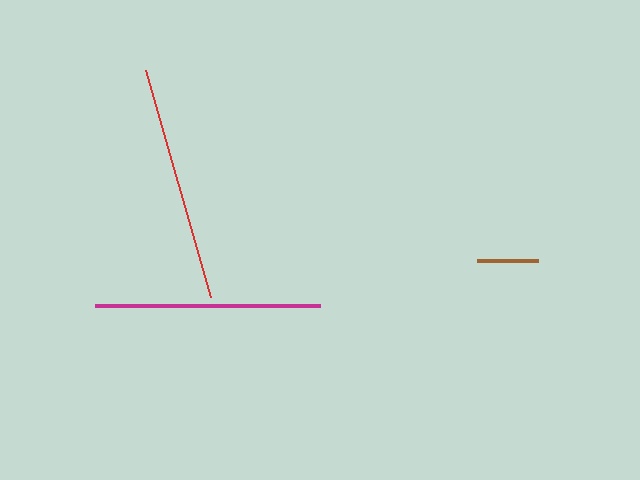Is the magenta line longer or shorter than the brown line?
The magenta line is longer than the brown line.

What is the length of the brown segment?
The brown segment is approximately 60 pixels long.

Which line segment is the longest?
The red line is the longest at approximately 236 pixels.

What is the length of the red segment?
The red segment is approximately 236 pixels long.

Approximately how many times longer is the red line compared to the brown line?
The red line is approximately 3.9 times the length of the brown line.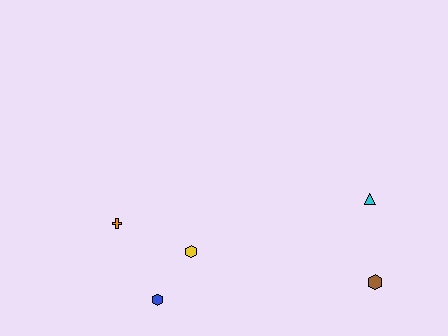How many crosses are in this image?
There is 1 cross.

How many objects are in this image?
There are 5 objects.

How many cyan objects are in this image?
There is 1 cyan object.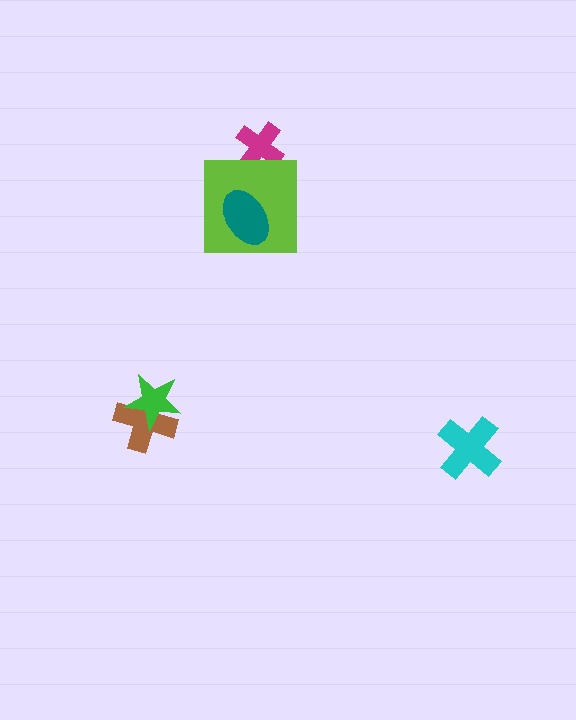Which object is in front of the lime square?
The teal ellipse is in front of the lime square.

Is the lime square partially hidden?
Yes, it is partially covered by another shape.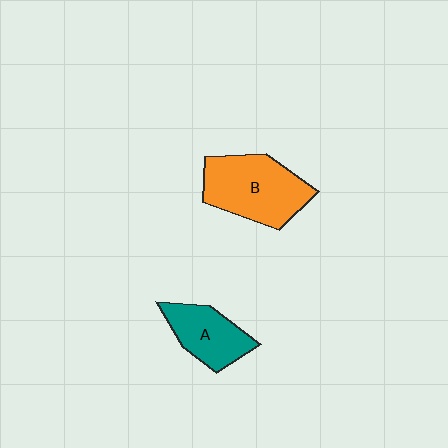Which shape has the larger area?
Shape B (orange).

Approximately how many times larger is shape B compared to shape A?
Approximately 1.5 times.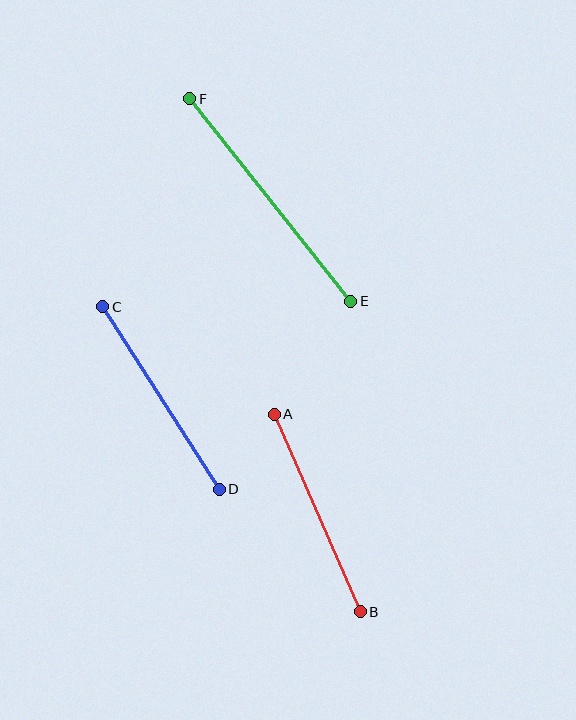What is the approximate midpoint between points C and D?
The midpoint is at approximately (161, 398) pixels.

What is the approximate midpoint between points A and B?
The midpoint is at approximately (317, 513) pixels.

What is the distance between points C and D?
The distance is approximately 216 pixels.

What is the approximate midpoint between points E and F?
The midpoint is at approximately (270, 200) pixels.